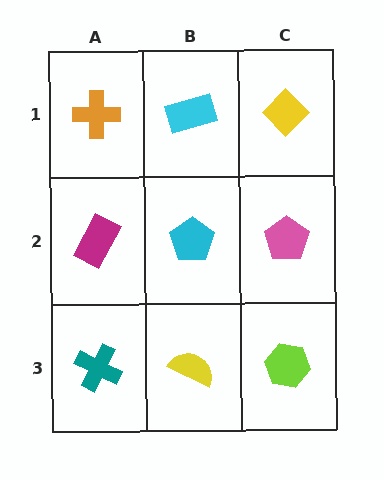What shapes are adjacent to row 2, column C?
A yellow diamond (row 1, column C), a lime hexagon (row 3, column C), a cyan pentagon (row 2, column B).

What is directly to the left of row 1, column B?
An orange cross.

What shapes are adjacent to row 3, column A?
A magenta rectangle (row 2, column A), a yellow semicircle (row 3, column B).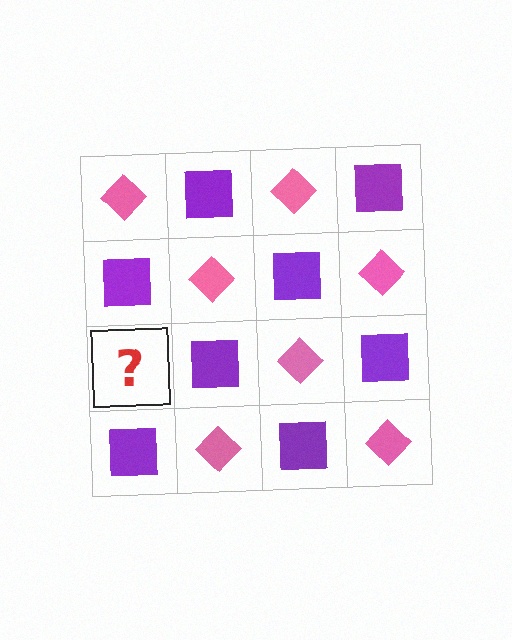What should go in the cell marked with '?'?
The missing cell should contain a pink diamond.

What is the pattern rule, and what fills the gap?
The rule is that it alternates pink diamond and purple square in a checkerboard pattern. The gap should be filled with a pink diamond.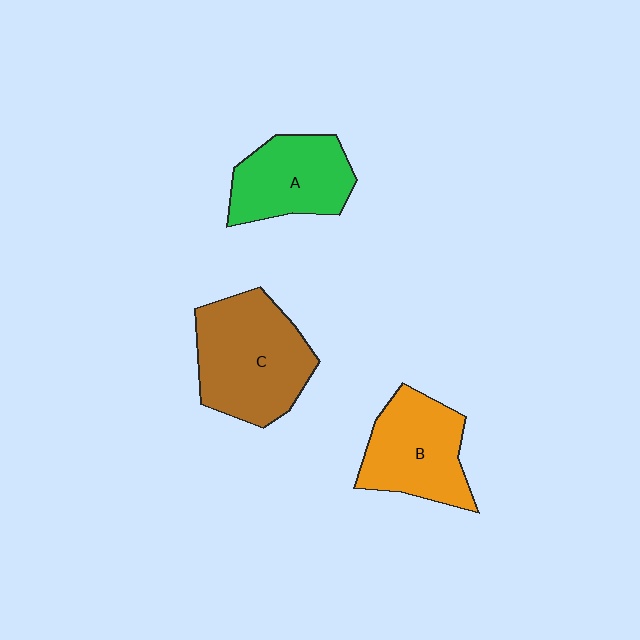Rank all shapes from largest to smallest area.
From largest to smallest: C (brown), B (orange), A (green).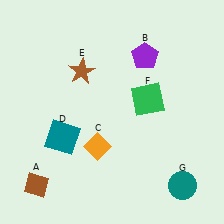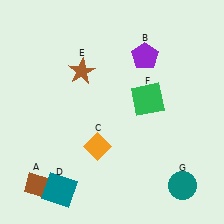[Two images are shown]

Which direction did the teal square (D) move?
The teal square (D) moved down.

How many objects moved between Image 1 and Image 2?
1 object moved between the two images.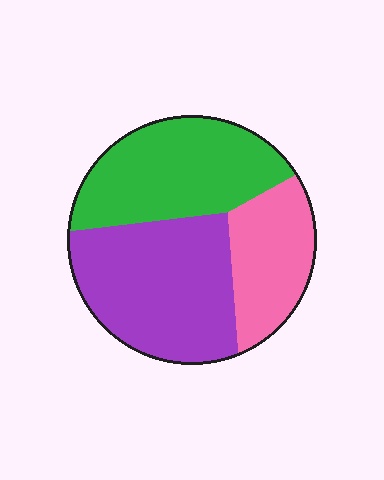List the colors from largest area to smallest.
From largest to smallest: purple, green, pink.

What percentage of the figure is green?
Green covers around 35% of the figure.